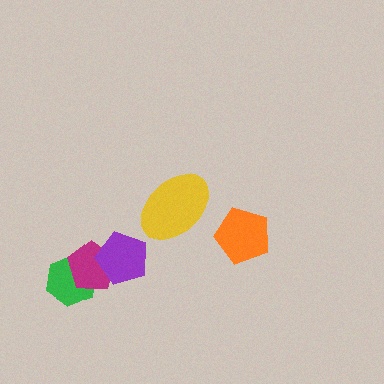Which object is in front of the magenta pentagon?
The purple pentagon is in front of the magenta pentagon.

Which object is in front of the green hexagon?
The magenta pentagon is in front of the green hexagon.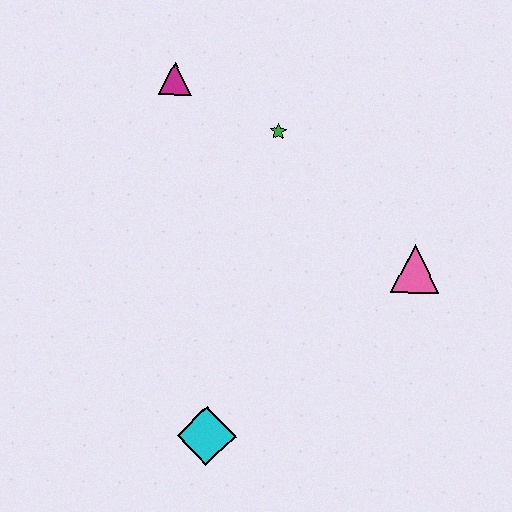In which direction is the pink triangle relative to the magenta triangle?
The pink triangle is to the right of the magenta triangle.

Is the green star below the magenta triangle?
Yes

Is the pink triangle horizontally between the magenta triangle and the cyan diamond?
No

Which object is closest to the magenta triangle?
The green star is closest to the magenta triangle.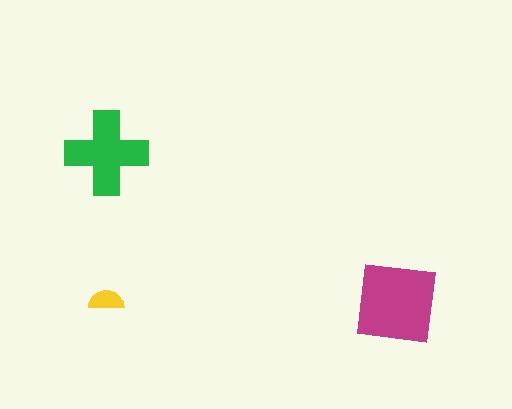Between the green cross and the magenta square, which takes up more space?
The magenta square.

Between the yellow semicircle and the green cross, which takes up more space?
The green cross.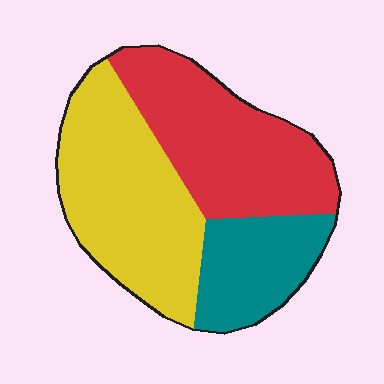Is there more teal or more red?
Red.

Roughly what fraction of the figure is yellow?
Yellow covers 41% of the figure.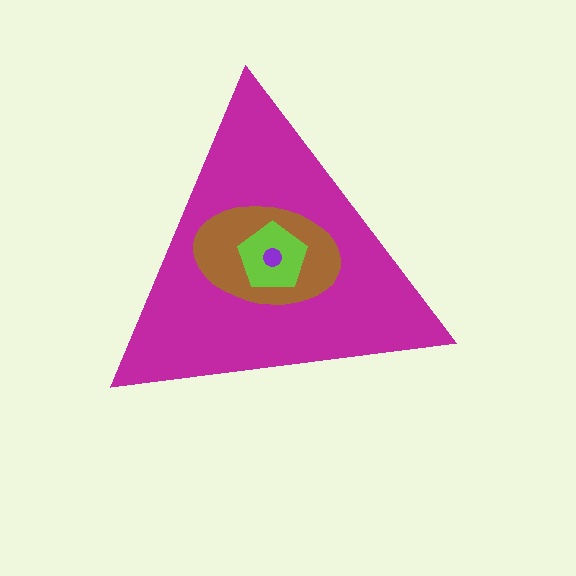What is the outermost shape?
The magenta triangle.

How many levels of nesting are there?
4.